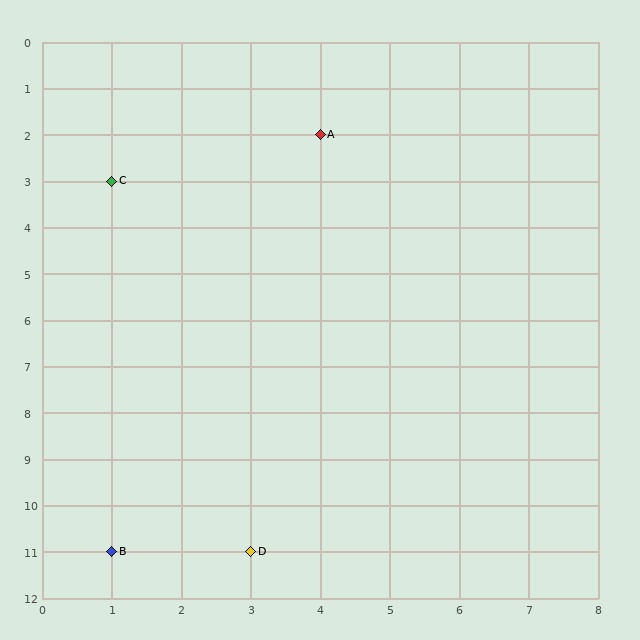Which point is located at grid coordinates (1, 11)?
Point B is at (1, 11).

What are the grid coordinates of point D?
Point D is at grid coordinates (3, 11).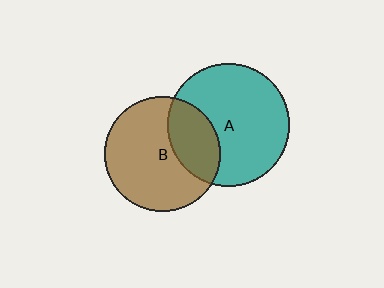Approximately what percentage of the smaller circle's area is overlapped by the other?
Approximately 30%.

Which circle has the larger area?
Circle A (teal).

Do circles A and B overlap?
Yes.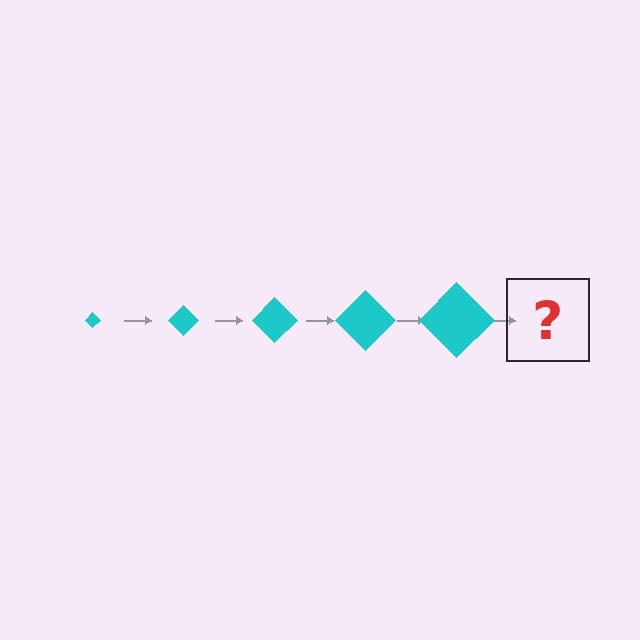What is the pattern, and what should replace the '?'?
The pattern is that the diamond gets progressively larger each step. The '?' should be a cyan diamond, larger than the previous one.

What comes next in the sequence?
The next element should be a cyan diamond, larger than the previous one.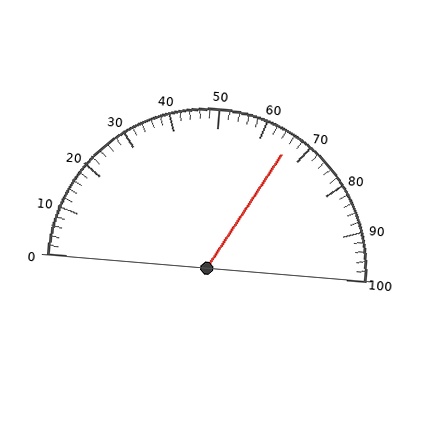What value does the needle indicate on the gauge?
The needle indicates approximately 66.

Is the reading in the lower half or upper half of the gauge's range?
The reading is in the upper half of the range (0 to 100).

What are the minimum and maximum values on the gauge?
The gauge ranges from 0 to 100.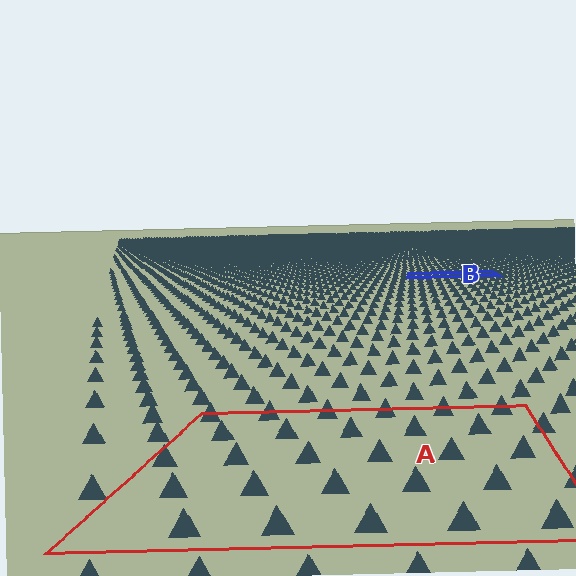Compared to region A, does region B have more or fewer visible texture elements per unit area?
Region B has more texture elements per unit area — they are packed more densely because it is farther away.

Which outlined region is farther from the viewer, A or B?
Region B is farther from the viewer — the texture elements inside it appear smaller and more densely packed.